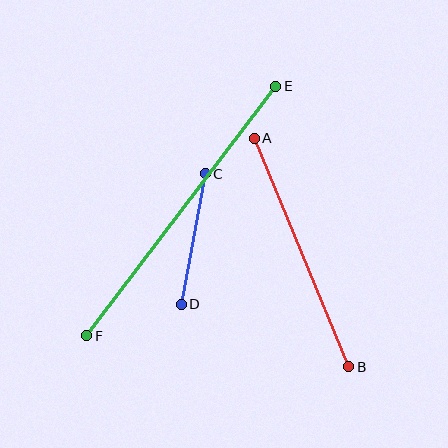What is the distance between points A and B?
The distance is approximately 248 pixels.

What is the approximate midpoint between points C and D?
The midpoint is at approximately (193, 239) pixels.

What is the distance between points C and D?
The distance is approximately 133 pixels.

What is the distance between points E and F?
The distance is approximately 313 pixels.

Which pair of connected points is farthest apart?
Points E and F are farthest apart.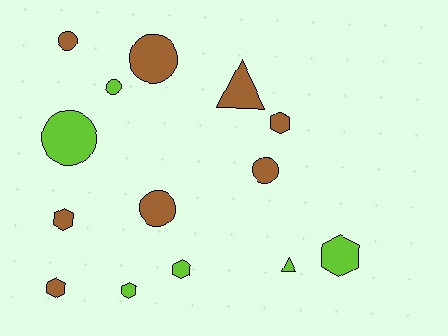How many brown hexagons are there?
There are 3 brown hexagons.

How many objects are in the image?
There are 14 objects.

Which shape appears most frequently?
Circle, with 6 objects.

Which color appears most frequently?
Brown, with 8 objects.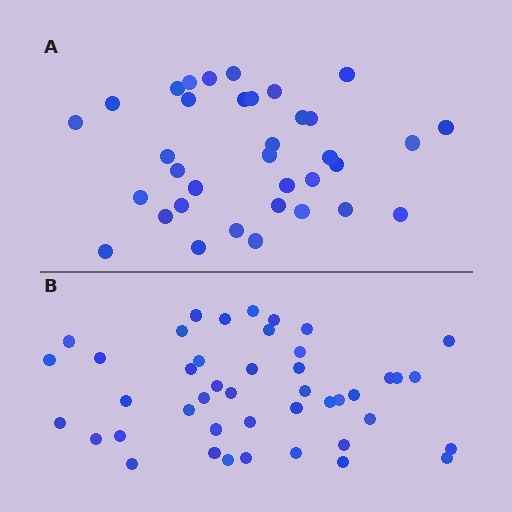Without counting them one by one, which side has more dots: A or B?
Region B (the bottom region) has more dots.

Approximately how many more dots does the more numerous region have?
Region B has roughly 8 or so more dots than region A.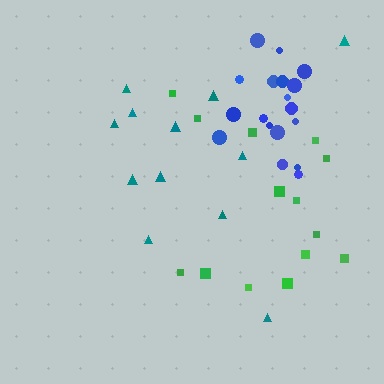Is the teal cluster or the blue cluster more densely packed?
Blue.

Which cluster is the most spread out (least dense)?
Teal.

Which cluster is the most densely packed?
Blue.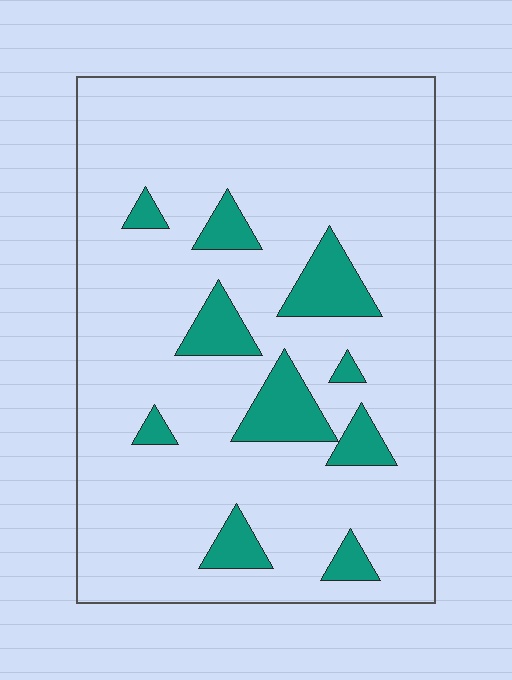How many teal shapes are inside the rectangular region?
10.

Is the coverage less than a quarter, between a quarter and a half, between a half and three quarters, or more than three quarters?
Less than a quarter.